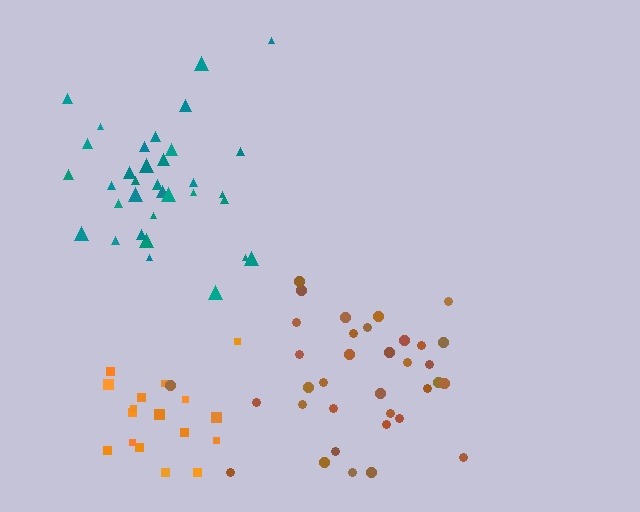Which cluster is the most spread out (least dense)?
Teal.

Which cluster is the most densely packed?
Orange.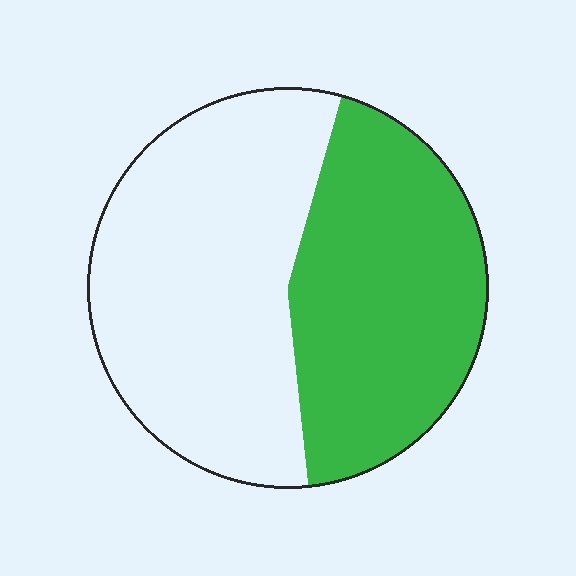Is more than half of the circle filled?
No.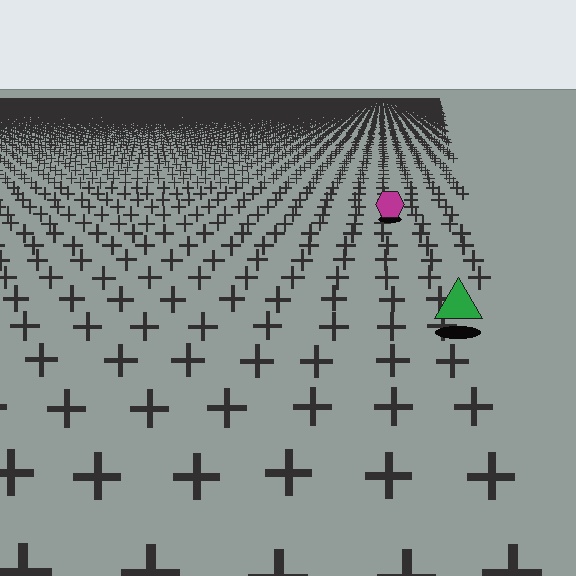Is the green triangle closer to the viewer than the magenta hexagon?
Yes. The green triangle is closer — you can tell from the texture gradient: the ground texture is coarser near it.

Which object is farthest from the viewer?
The magenta hexagon is farthest from the viewer. It appears smaller and the ground texture around it is denser.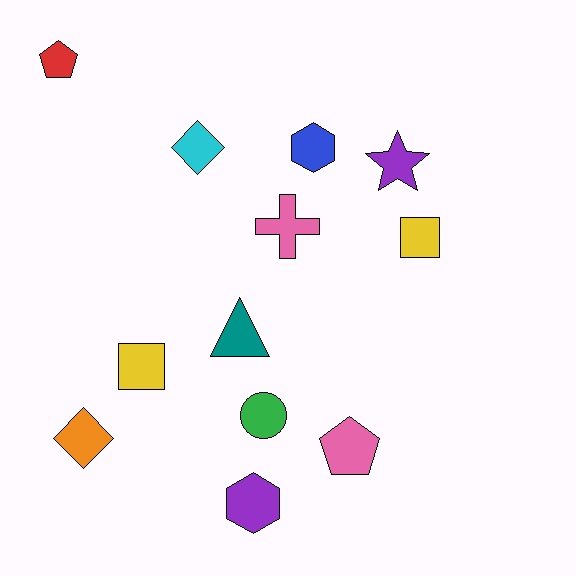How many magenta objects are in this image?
There are no magenta objects.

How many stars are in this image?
There is 1 star.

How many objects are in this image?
There are 12 objects.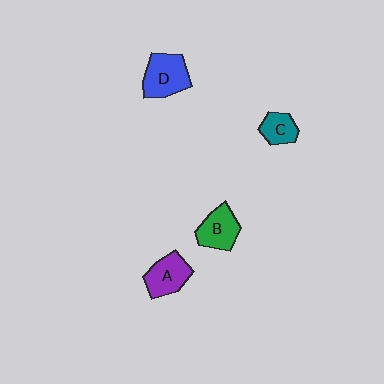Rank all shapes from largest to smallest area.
From largest to smallest: D (blue), A (purple), B (green), C (teal).